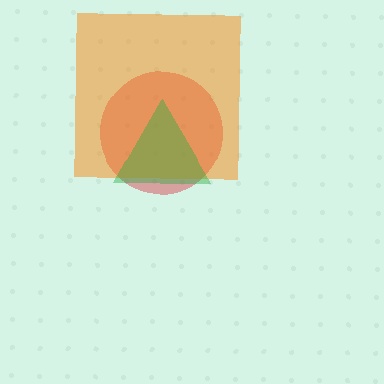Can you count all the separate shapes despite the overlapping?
Yes, there are 3 separate shapes.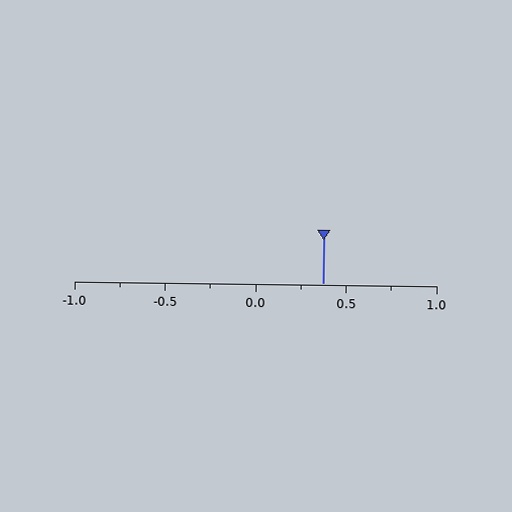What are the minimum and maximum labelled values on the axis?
The axis runs from -1.0 to 1.0.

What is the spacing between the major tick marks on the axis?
The major ticks are spaced 0.5 apart.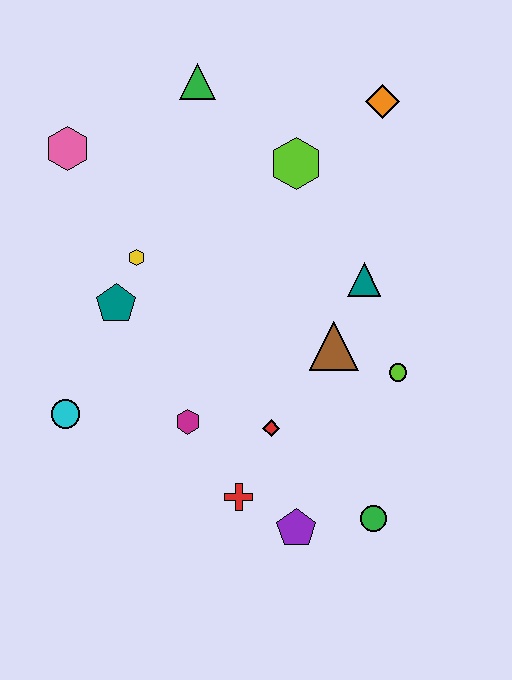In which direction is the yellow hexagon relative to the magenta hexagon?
The yellow hexagon is above the magenta hexagon.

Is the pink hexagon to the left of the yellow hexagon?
Yes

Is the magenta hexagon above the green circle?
Yes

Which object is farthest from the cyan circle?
The orange diamond is farthest from the cyan circle.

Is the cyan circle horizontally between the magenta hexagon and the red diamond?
No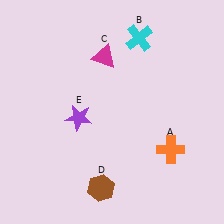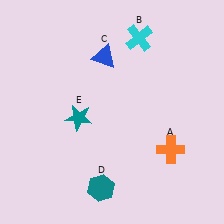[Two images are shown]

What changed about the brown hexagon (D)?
In Image 1, D is brown. In Image 2, it changed to teal.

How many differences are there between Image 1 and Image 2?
There are 3 differences between the two images.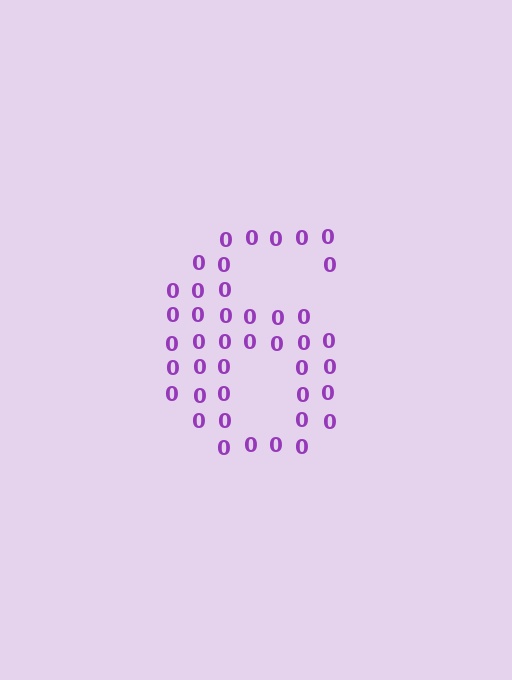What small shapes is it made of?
It is made of small digit 0's.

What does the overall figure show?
The overall figure shows the digit 6.